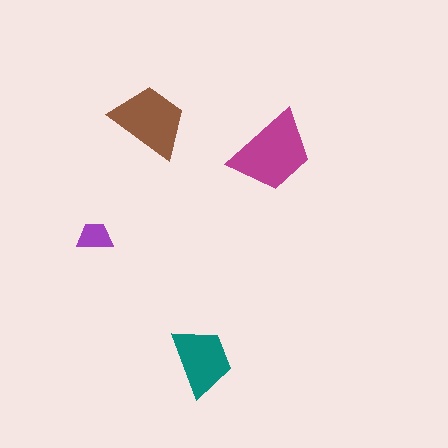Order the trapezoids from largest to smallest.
the magenta one, the brown one, the teal one, the purple one.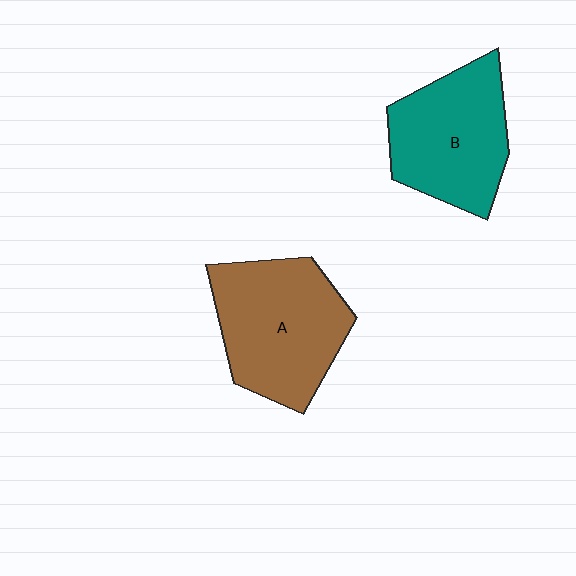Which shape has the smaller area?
Shape B (teal).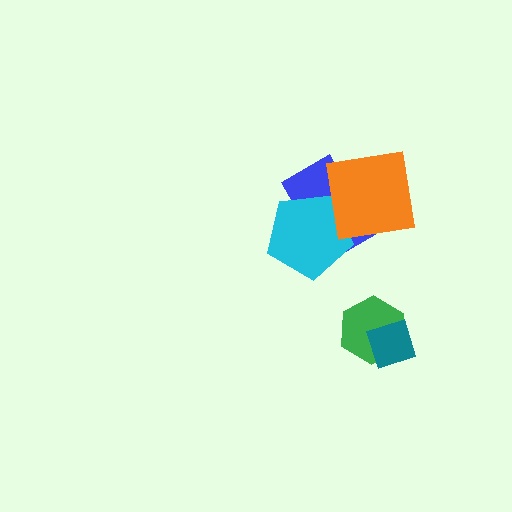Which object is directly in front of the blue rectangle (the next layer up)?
The cyan pentagon is directly in front of the blue rectangle.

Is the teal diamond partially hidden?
No, no other shape covers it.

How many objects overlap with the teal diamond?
1 object overlaps with the teal diamond.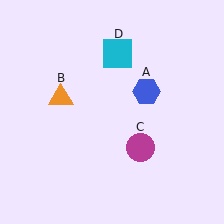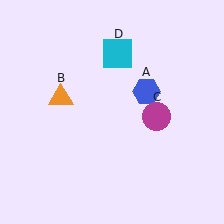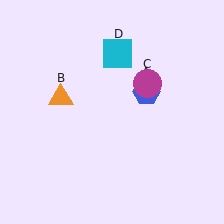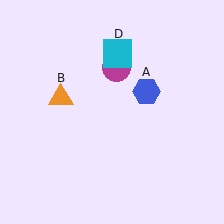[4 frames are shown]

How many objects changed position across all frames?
1 object changed position: magenta circle (object C).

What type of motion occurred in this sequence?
The magenta circle (object C) rotated counterclockwise around the center of the scene.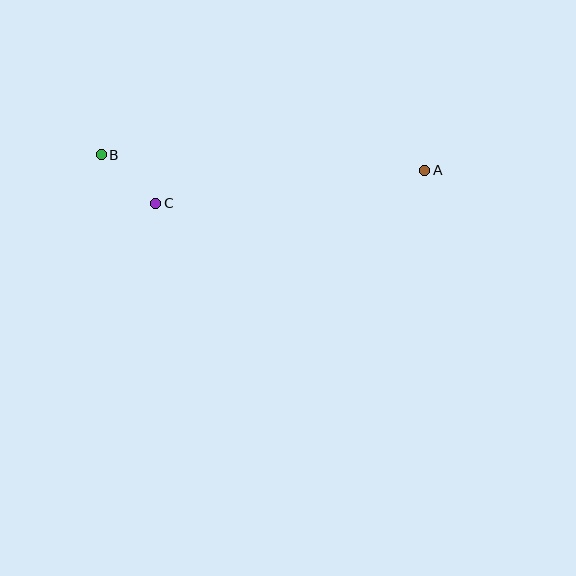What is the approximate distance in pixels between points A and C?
The distance between A and C is approximately 271 pixels.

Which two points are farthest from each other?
Points A and B are farthest from each other.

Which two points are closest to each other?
Points B and C are closest to each other.